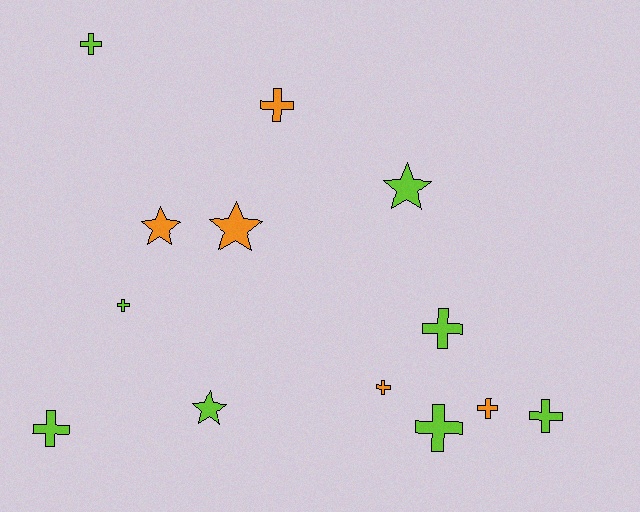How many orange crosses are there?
There are 3 orange crosses.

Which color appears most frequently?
Lime, with 8 objects.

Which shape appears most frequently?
Cross, with 9 objects.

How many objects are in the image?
There are 13 objects.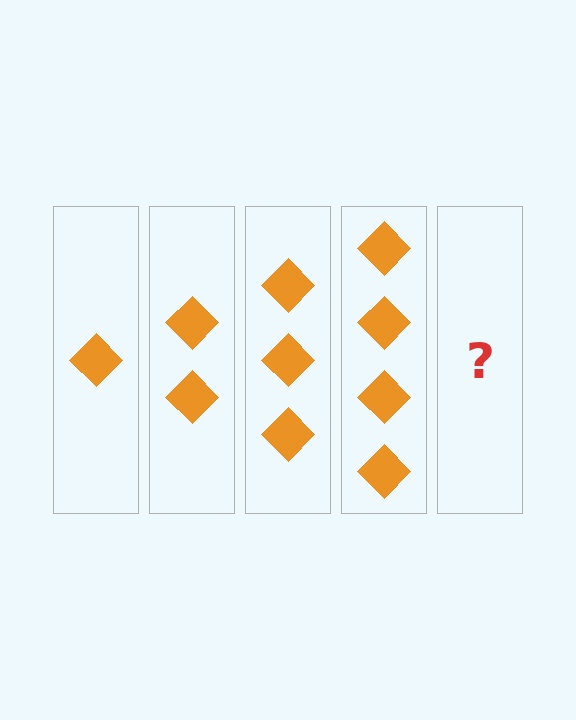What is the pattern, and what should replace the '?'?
The pattern is that each step adds one more diamond. The '?' should be 5 diamonds.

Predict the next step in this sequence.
The next step is 5 diamonds.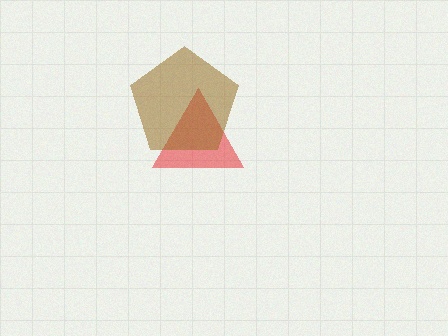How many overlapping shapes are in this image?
There are 2 overlapping shapes in the image.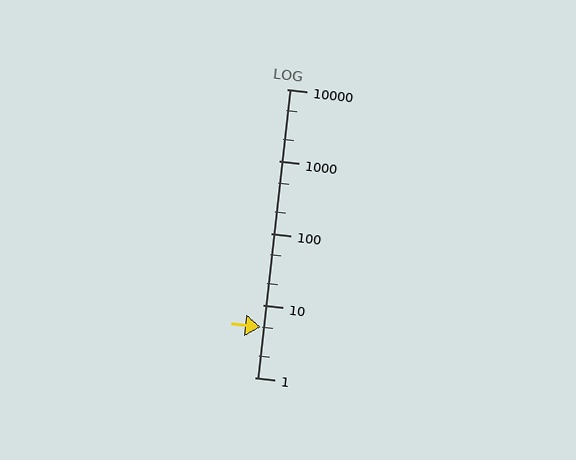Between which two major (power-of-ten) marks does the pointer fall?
The pointer is between 1 and 10.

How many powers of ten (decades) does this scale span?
The scale spans 4 decades, from 1 to 10000.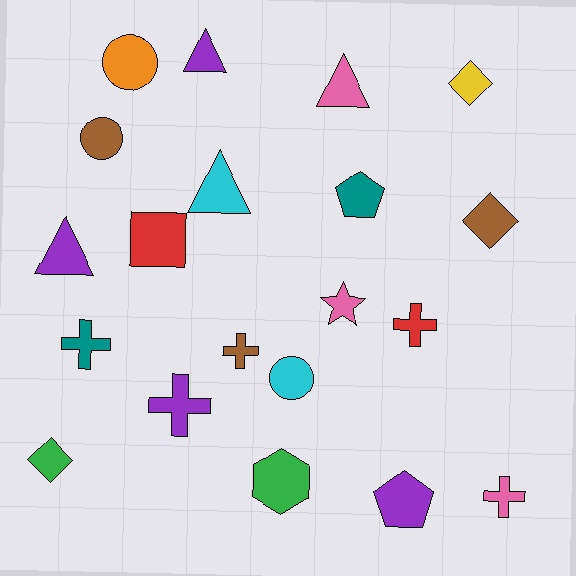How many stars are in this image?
There is 1 star.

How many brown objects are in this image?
There are 3 brown objects.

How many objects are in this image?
There are 20 objects.